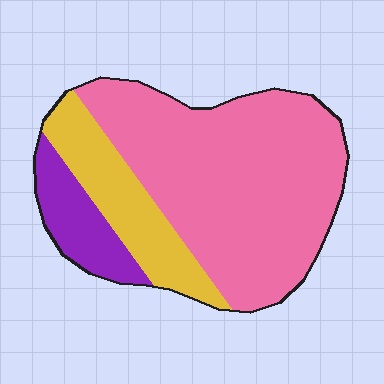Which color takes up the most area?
Pink, at roughly 65%.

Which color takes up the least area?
Purple, at roughly 15%.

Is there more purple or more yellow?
Yellow.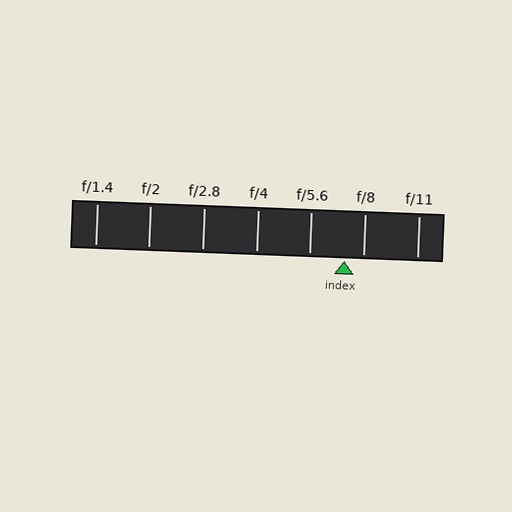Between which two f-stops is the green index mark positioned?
The index mark is between f/5.6 and f/8.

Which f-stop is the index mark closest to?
The index mark is closest to f/8.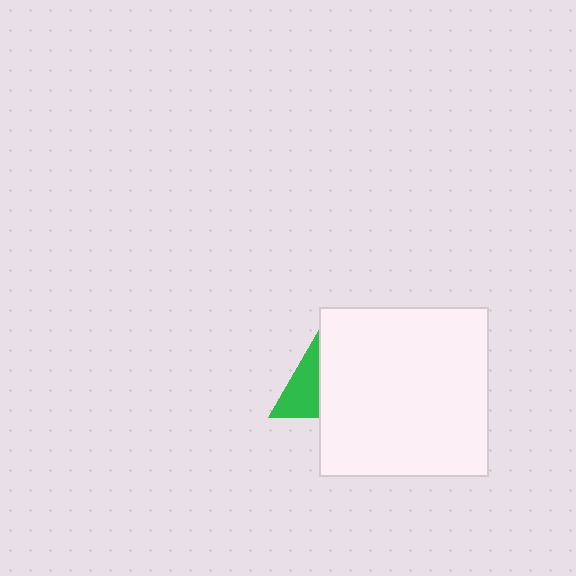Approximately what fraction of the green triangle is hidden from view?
Roughly 57% of the green triangle is hidden behind the white square.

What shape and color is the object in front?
The object in front is a white square.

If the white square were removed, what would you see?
You would see the complete green triangle.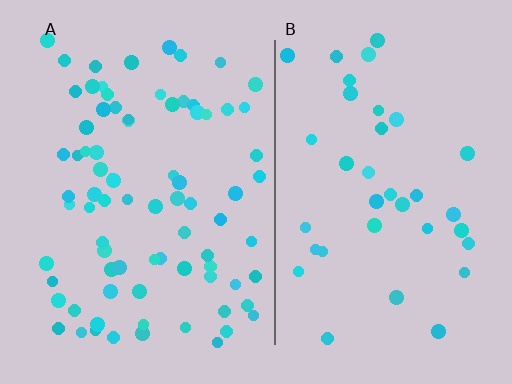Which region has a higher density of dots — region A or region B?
A (the left).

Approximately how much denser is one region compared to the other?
Approximately 2.2× — region A over region B.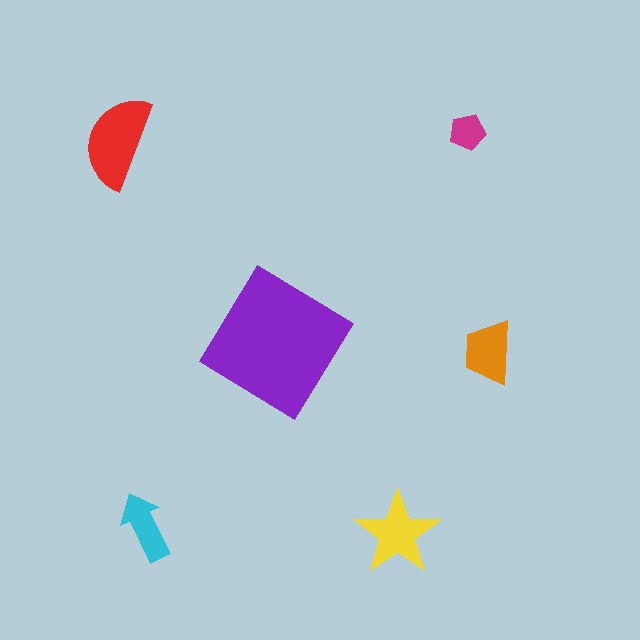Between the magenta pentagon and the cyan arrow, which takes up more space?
The cyan arrow.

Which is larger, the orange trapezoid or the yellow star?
The yellow star.